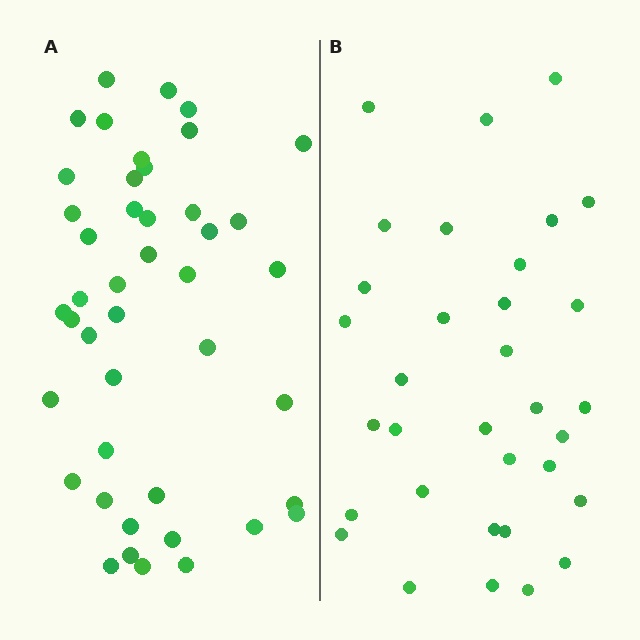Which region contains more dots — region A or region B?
Region A (the left region) has more dots.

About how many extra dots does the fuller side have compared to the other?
Region A has roughly 12 or so more dots than region B.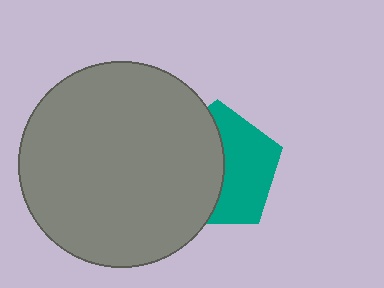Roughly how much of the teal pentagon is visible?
About half of it is visible (roughly 49%).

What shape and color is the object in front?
The object in front is a gray circle.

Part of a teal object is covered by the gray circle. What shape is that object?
It is a pentagon.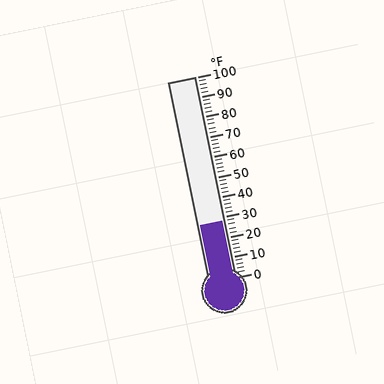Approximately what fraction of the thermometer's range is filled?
The thermometer is filled to approximately 30% of its range.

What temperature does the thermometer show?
The thermometer shows approximately 28°F.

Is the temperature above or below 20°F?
The temperature is above 20°F.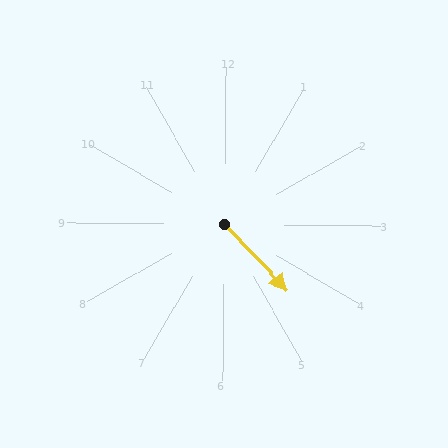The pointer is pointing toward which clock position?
Roughly 5 o'clock.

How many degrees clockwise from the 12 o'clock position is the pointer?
Approximately 136 degrees.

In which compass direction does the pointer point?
Southeast.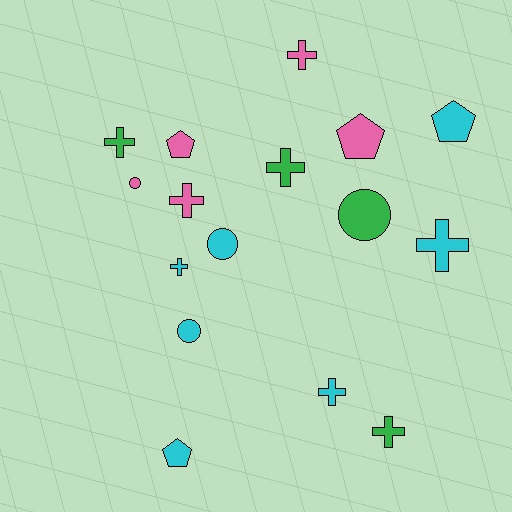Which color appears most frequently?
Cyan, with 7 objects.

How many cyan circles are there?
There are 2 cyan circles.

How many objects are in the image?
There are 16 objects.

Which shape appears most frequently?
Cross, with 8 objects.